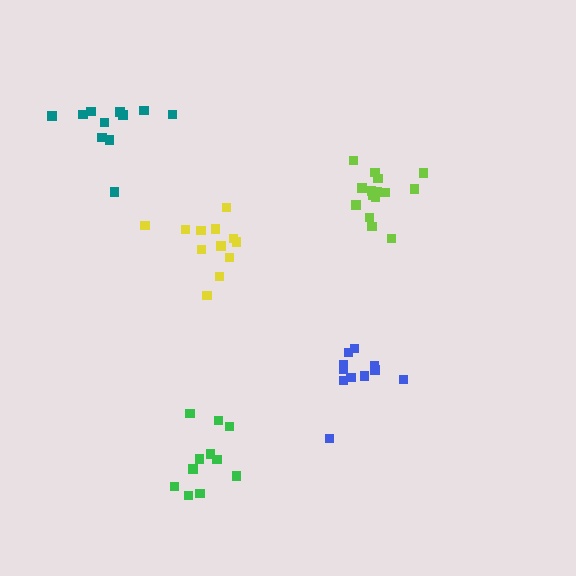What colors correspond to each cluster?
The clusters are colored: lime, green, yellow, blue, teal.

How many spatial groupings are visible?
There are 5 spatial groupings.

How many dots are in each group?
Group 1: 15 dots, Group 2: 11 dots, Group 3: 12 dots, Group 4: 11 dots, Group 5: 11 dots (60 total).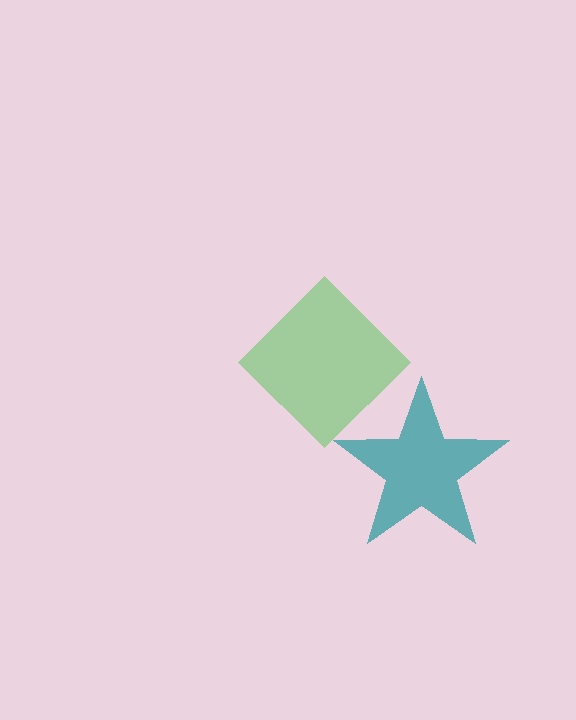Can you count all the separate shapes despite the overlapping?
Yes, there are 2 separate shapes.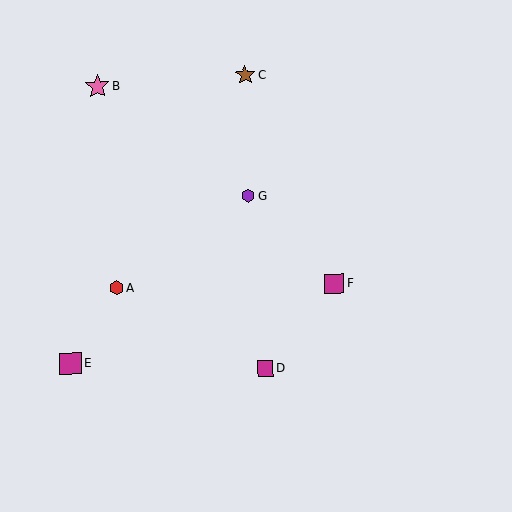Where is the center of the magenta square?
The center of the magenta square is at (71, 364).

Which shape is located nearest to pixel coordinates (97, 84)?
The pink star (labeled B) at (97, 86) is nearest to that location.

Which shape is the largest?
The pink star (labeled B) is the largest.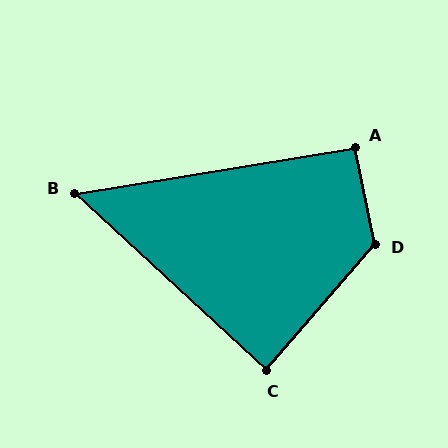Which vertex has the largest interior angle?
D, at approximately 128 degrees.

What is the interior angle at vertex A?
Approximately 92 degrees (approximately right).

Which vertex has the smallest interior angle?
B, at approximately 52 degrees.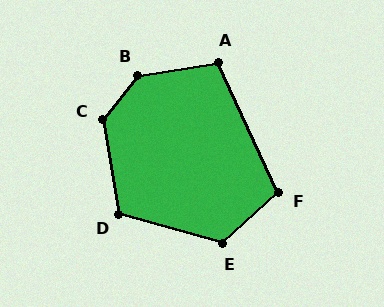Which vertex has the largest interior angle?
B, at approximately 137 degrees.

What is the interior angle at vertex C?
Approximately 132 degrees (obtuse).